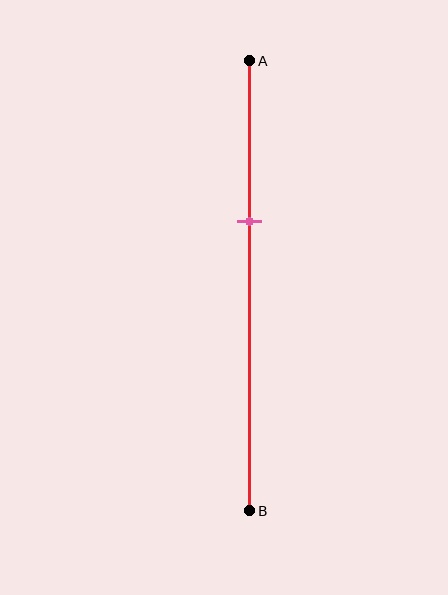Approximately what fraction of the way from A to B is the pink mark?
The pink mark is approximately 35% of the way from A to B.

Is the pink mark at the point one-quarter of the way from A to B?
No, the mark is at about 35% from A, not at the 25% one-quarter point.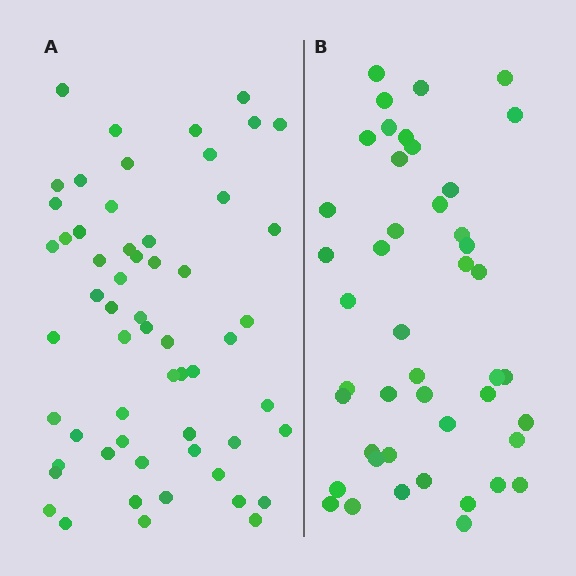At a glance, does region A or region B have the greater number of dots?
Region A (the left region) has more dots.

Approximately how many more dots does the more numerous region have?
Region A has approximately 15 more dots than region B.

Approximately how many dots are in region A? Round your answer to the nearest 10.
About 60 dots. (The exact count is 58, which rounds to 60.)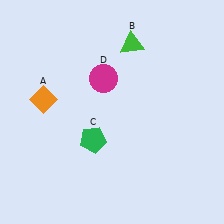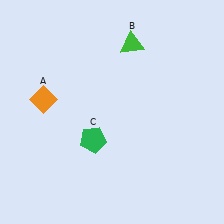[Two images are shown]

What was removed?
The magenta circle (D) was removed in Image 2.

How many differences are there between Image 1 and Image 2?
There is 1 difference between the two images.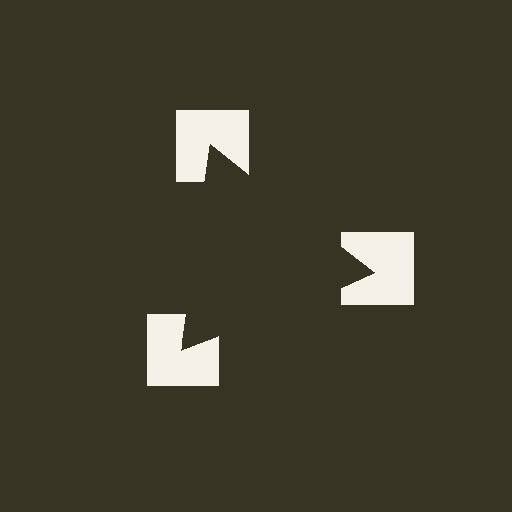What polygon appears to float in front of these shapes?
An illusory triangle — its edges are inferred from the aligned wedge cuts in the notched squares, not physically drawn.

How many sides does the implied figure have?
3 sides.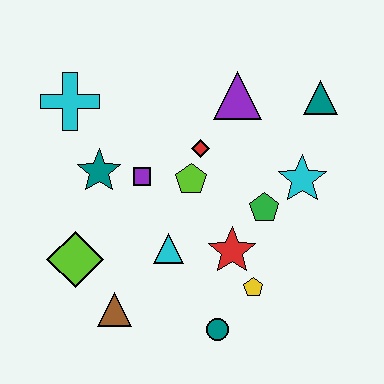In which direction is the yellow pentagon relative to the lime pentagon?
The yellow pentagon is below the lime pentagon.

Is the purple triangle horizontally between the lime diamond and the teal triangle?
Yes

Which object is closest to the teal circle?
The yellow pentagon is closest to the teal circle.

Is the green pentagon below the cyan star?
Yes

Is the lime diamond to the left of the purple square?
Yes